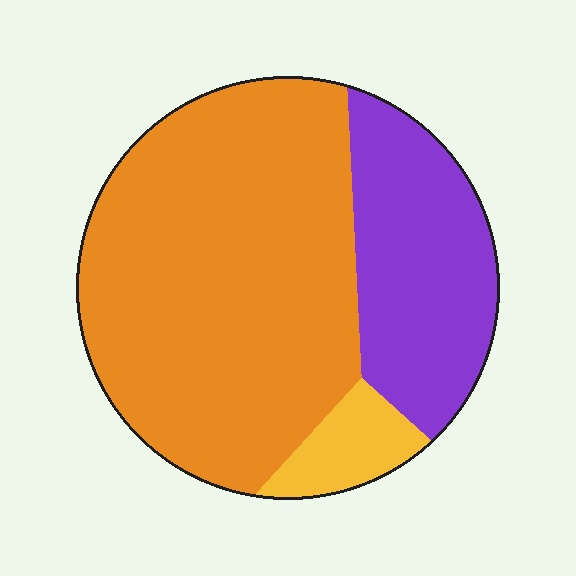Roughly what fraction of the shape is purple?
Purple takes up between a sixth and a third of the shape.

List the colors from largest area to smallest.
From largest to smallest: orange, purple, yellow.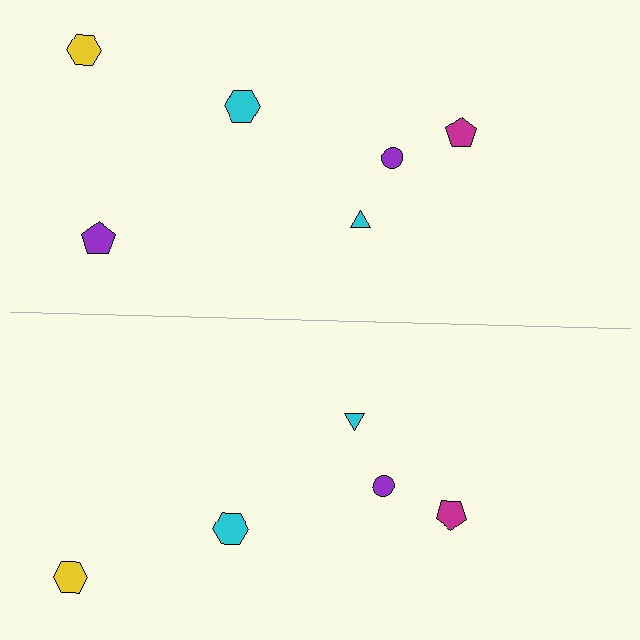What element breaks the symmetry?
A purple pentagon is missing from the bottom side.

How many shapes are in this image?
There are 11 shapes in this image.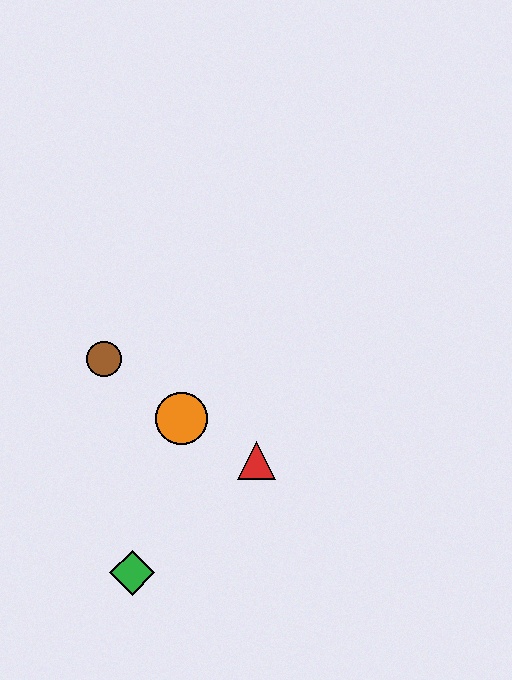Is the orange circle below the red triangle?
No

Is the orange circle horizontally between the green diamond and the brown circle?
No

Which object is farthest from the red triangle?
The brown circle is farthest from the red triangle.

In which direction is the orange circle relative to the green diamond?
The orange circle is above the green diamond.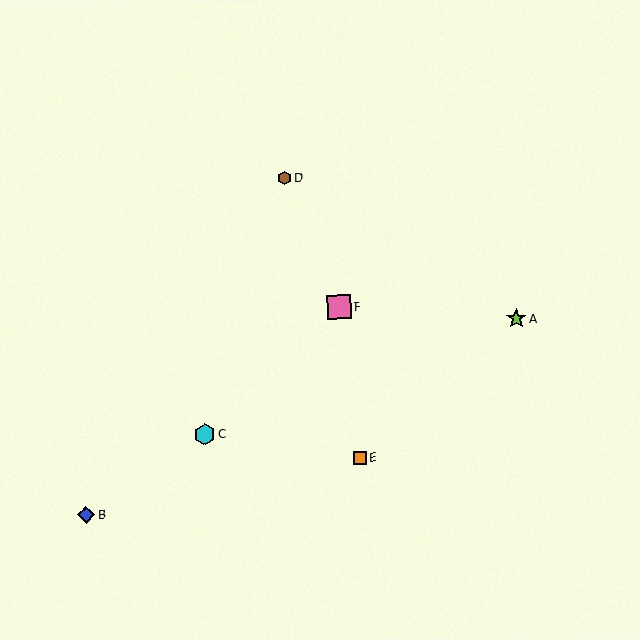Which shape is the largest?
The pink square (labeled F) is the largest.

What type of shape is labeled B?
Shape B is a blue diamond.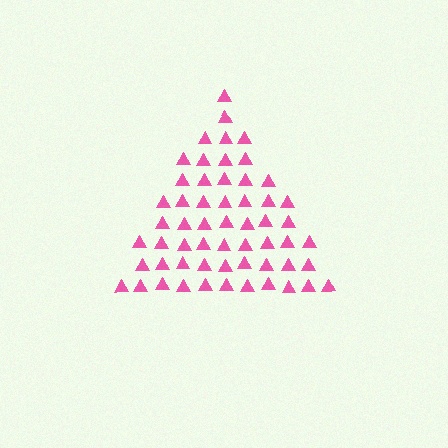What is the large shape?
The large shape is a triangle.